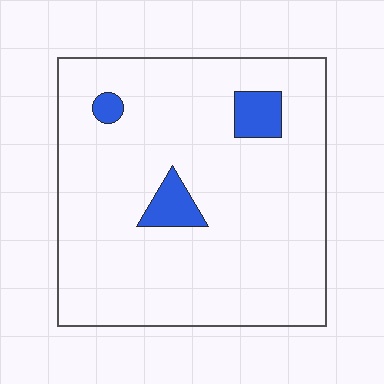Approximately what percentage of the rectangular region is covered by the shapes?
Approximately 5%.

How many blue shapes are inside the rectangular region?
3.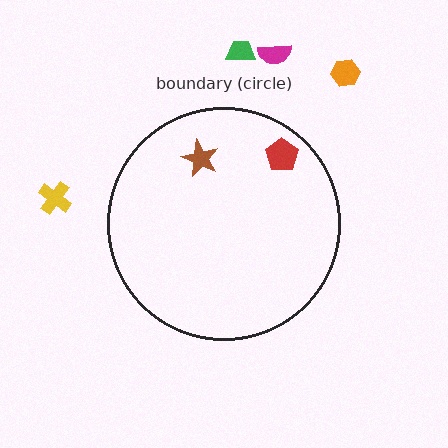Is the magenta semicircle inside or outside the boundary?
Outside.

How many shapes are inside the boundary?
2 inside, 4 outside.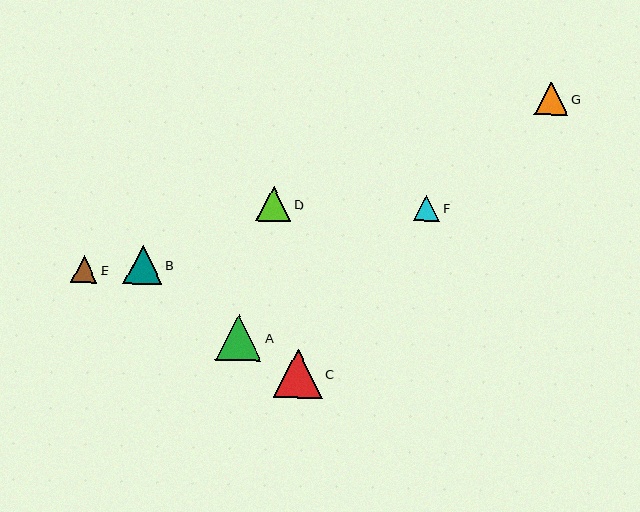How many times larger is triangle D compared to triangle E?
Triangle D is approximately 1.3 times the size of triangle E.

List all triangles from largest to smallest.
From largest to smallest: C, A, B, D, G, E, F.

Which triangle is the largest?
Triangle C is the largest with a size of approximately 49 pixels.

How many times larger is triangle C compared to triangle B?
Triangle C is approximately 1.3 times the size of triangle B.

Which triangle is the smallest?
Triangle F is the smallest with a size of approximately 26 pixels.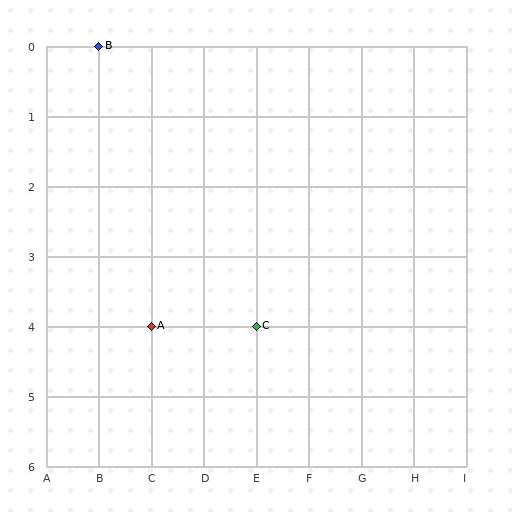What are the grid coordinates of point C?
Point C is at grid coordinates (E, 4).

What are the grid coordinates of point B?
Point B is at grid coordinates (B, 0).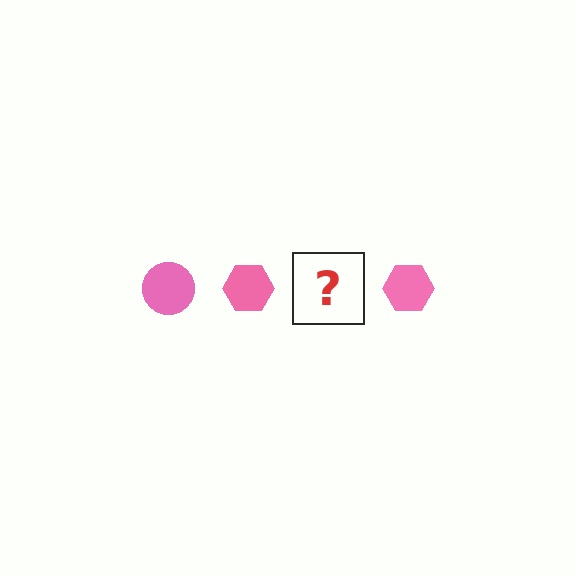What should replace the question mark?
The question mark should be replaced with a pink circle.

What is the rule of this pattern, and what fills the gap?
The rule is that the pattern cycles through circle, hexagon shapes in pink. The gap should be filled with a pink circle.